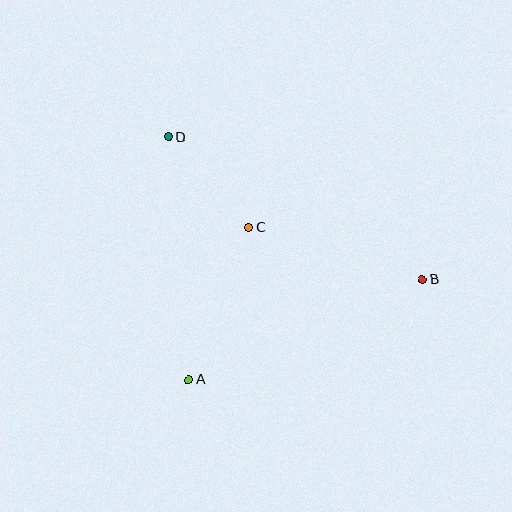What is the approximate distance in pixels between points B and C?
The distance between B and C is approximately 181 pixels.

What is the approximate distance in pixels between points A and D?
The distance between A and D is approximately 244 pixels.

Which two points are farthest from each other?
Points B and D are farthest from each other.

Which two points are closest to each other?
Points C and D are closest to each other.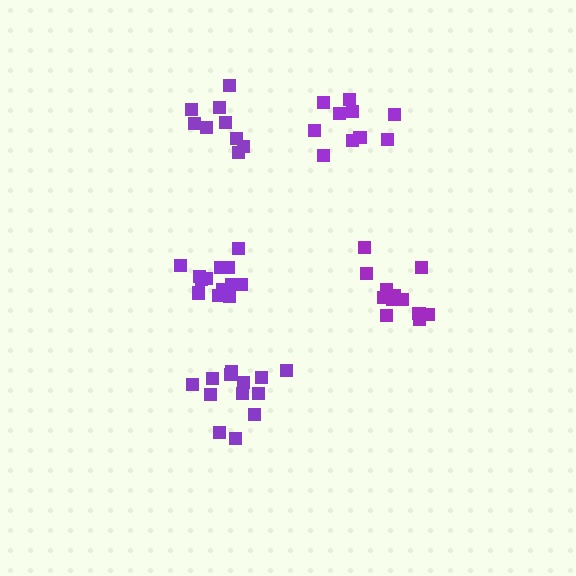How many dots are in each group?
Group 1: 13 dots, Group 2: 13 dots, Group 3: 10 dots, Group 4: 13 dots, Group 5: 9 dots (58 total).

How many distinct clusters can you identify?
There are 5 distinct clusters.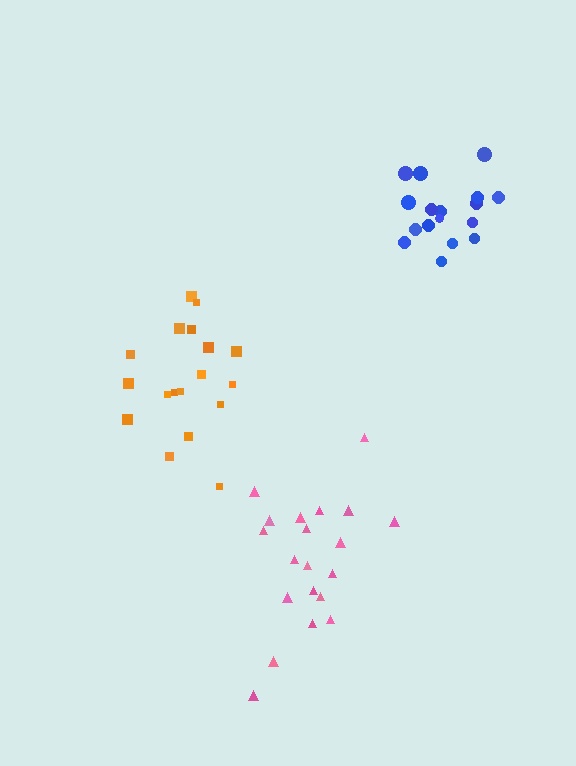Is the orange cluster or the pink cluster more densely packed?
Orange.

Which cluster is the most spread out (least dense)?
Pink.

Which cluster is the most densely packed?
Blue.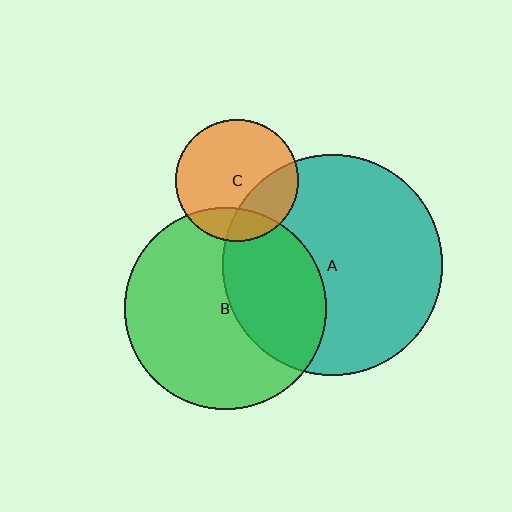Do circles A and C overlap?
Yes.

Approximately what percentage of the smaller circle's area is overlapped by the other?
Approximately 25%.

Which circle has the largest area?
Circle A (teal).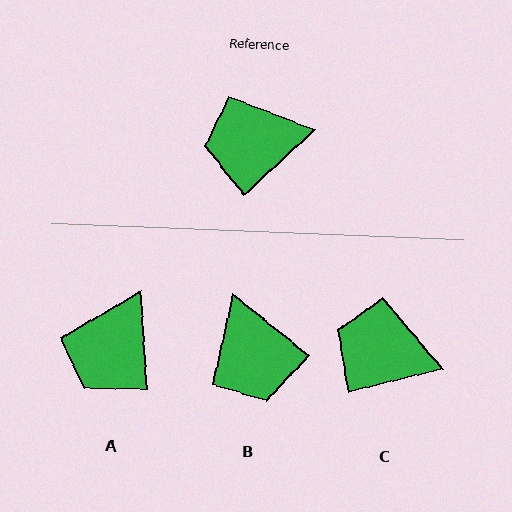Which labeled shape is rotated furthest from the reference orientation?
B, about 98 degrees away.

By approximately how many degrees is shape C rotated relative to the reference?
Approximately 29 degrees clockwise.